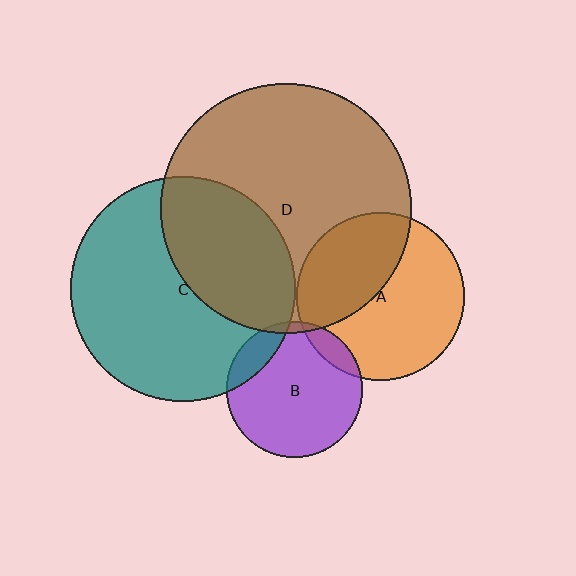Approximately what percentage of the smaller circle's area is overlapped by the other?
Approximately 15%.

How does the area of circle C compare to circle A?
Approximately 1.8 times.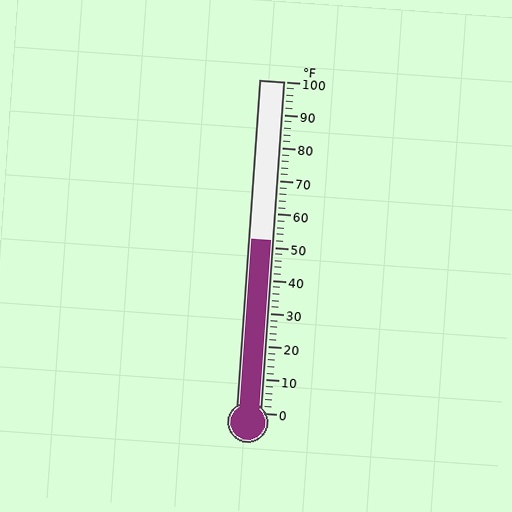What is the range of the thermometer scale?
The thermometer scale ranges from 0°F to 100°F.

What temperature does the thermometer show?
The thermometer shows approximately 52°F.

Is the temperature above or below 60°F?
The temperature is below 60°F.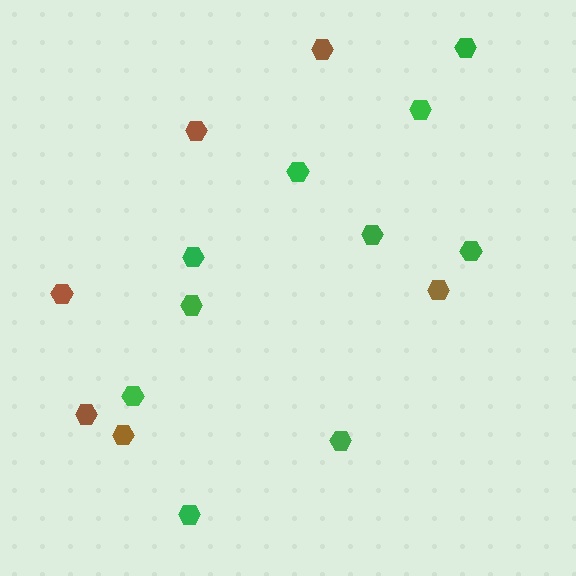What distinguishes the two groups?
There are 2 groups: one group of brown hexagons (6) and one group of green hexagons (10).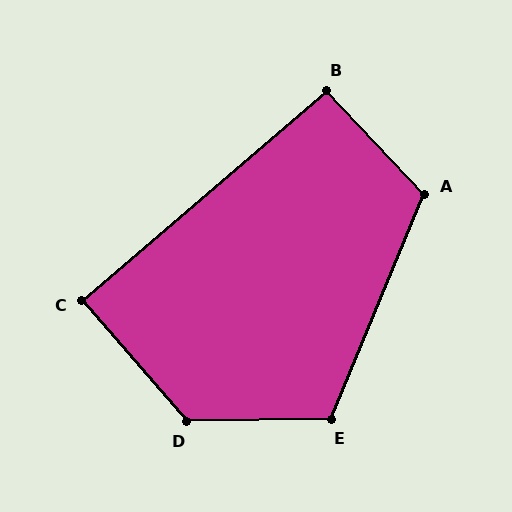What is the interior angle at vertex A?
Approximately 114 degrees (obtuse).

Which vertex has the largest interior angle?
D, at approximately 130 degrees.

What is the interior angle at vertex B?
Approximately 93 degrees (approximately right).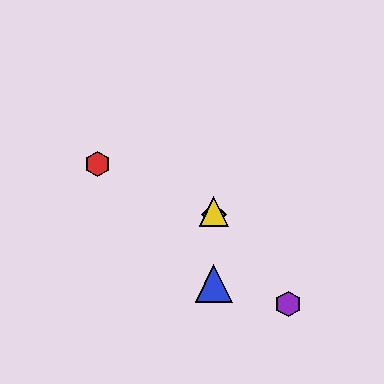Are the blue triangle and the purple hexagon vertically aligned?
No, the blue triangle is at x≈214 and the purple hexagon is at x≈288.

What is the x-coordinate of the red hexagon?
The red hexagon is at x≈97.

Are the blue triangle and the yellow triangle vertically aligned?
Yes, both are at x≈214.